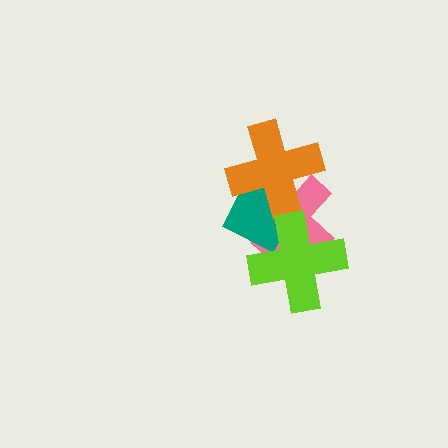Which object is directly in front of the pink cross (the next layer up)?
The teal square is directly in front of the pink cross.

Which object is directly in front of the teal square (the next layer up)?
The orange cross is directly in front of the teal square.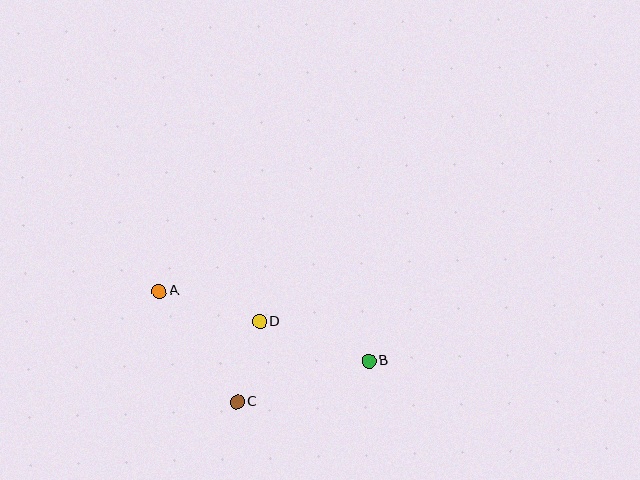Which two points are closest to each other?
Points C and D are closest to each other.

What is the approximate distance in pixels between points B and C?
The distance between B and C is approximately 138 pixels.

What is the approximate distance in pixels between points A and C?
The distance between A and C is approximately 135 pixels.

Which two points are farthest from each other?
Points A and B are farthest from each other.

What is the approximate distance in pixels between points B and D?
The distance between B and D is approximately 116 pixels.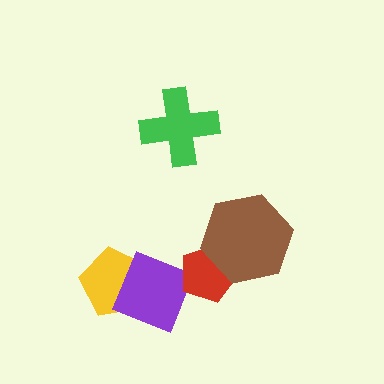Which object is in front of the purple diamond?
The red pentagon is in front of the purple diamond.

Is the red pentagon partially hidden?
Yes, it is partially covered by another shape.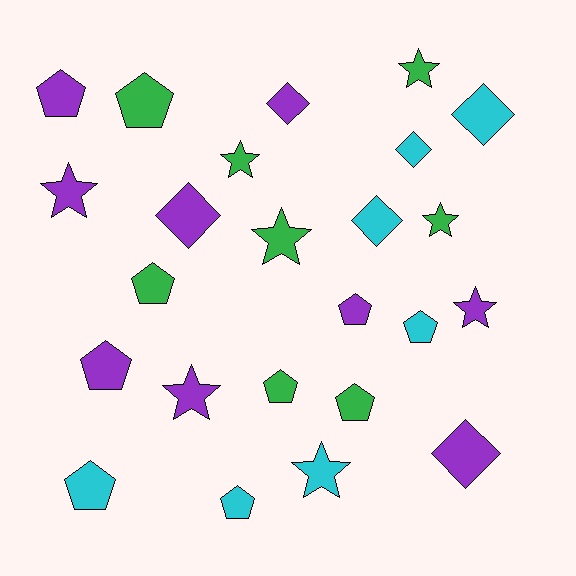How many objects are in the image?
There are 24 objects.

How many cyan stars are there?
There is 1 cyan star.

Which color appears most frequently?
Purple, with 9 objects.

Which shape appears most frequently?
Pentagon, with 10 objects.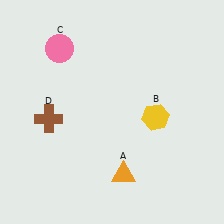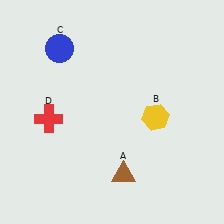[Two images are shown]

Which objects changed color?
A changed from orange to brown. C changed from pink to blue. D changed from brown to red.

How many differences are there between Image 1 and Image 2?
There are 3 differences between the two images.